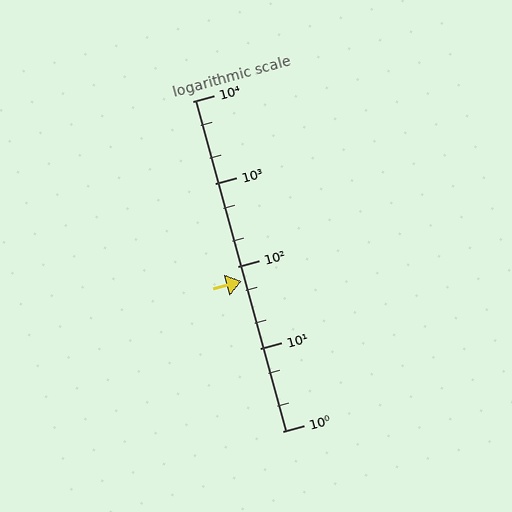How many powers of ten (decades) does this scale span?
The scale spans 4 decades, from 1 to 10000.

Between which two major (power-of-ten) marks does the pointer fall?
The pointer is between 10 and 100.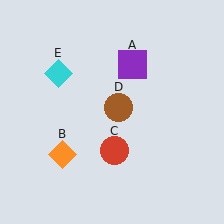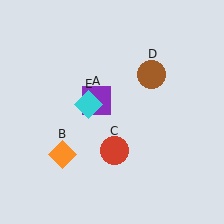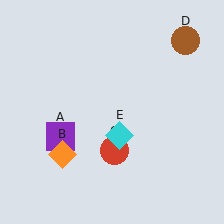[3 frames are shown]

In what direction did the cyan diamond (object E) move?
The cyan diamond (object E) moved down and to the right.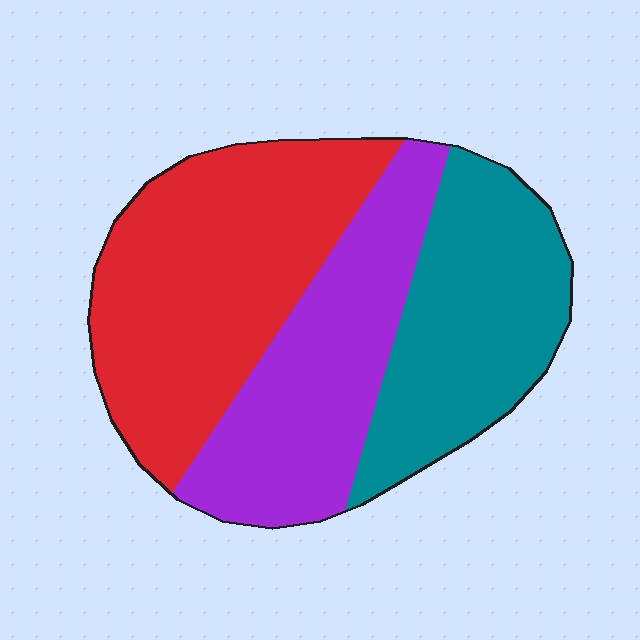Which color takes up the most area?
Red, at roughly 40%.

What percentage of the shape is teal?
Teal takes up between a sixth and a third of the shape.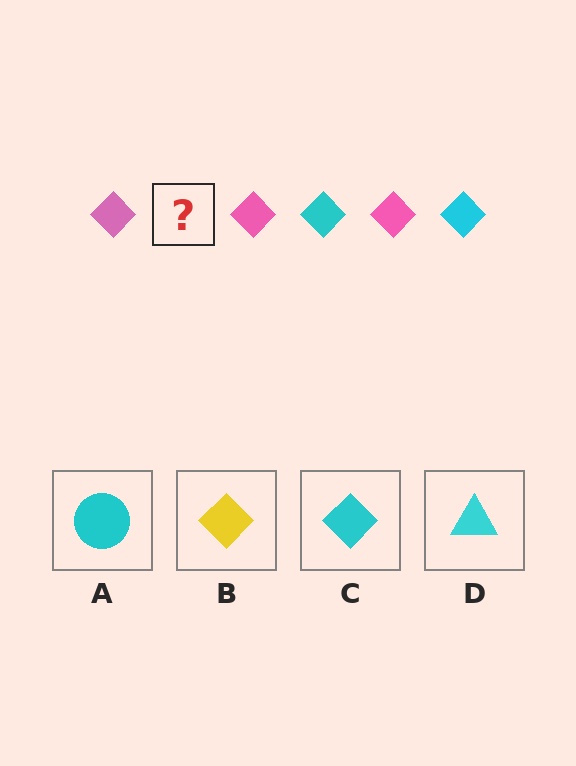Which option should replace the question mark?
Option C.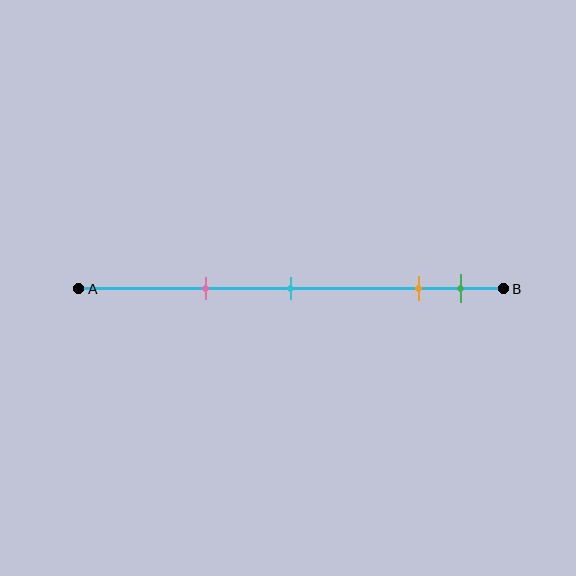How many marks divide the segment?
There are 4 marks dividing the segment.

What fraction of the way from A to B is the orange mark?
The orange mark is approximately 80% (0.8) of the way from A to B.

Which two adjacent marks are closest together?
The orange and green marks are the closest adjacent pair.